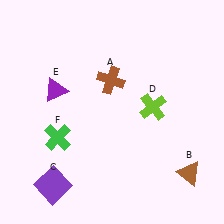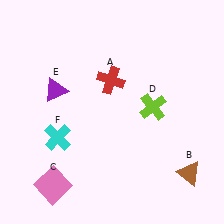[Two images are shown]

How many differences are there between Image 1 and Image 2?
There are 3 differences between the two images.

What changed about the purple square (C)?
In Image 1, C is purple. In Image 2, it changed to pink.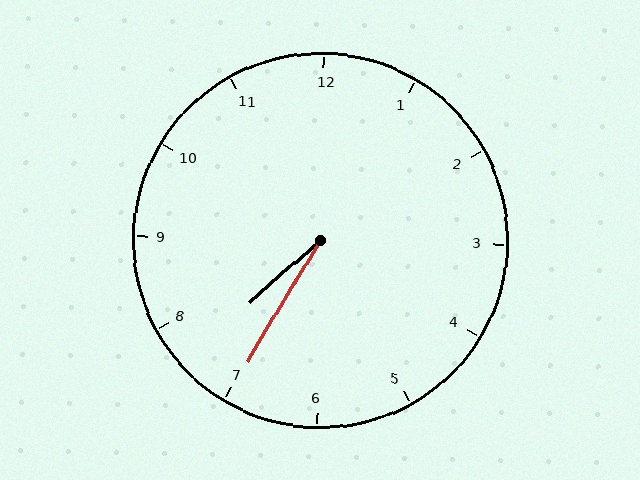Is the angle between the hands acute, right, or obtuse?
It is acute.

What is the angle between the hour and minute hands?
Approximately 18 degrees.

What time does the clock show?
7:35.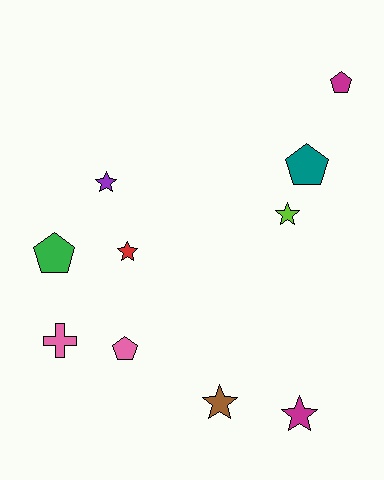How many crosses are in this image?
There is 1 cross.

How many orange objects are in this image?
There are no orange objects.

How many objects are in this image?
There are 10 objects.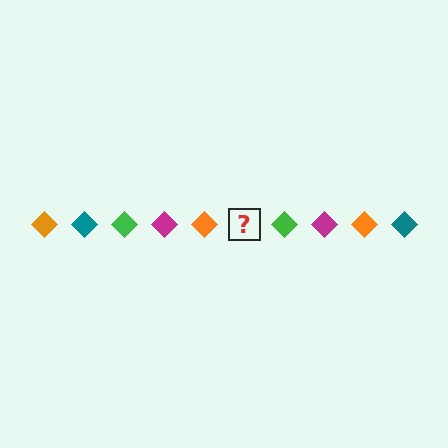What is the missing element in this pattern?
The missing element is a teal diamond.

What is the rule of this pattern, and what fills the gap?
The rule is that the pattern cycles through orange, teal, green, magenta diamonds. The gap should be filled with a teal diamond.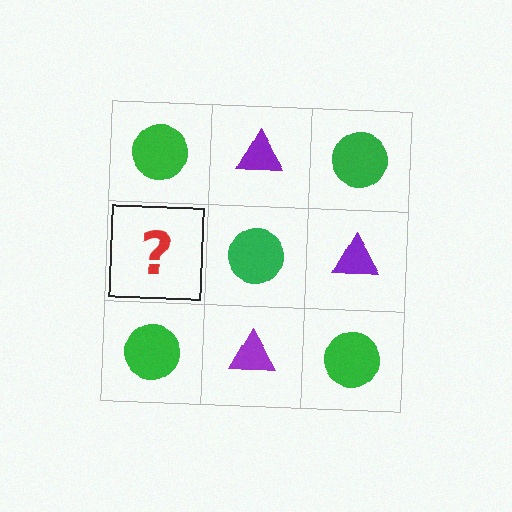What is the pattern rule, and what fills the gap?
The rule is that it alternates green circle and purple triangle in a checkerboard pattern. The gap should be filled with a purple triangle.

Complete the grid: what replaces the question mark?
The question mark should be replaced with a purple triangle.